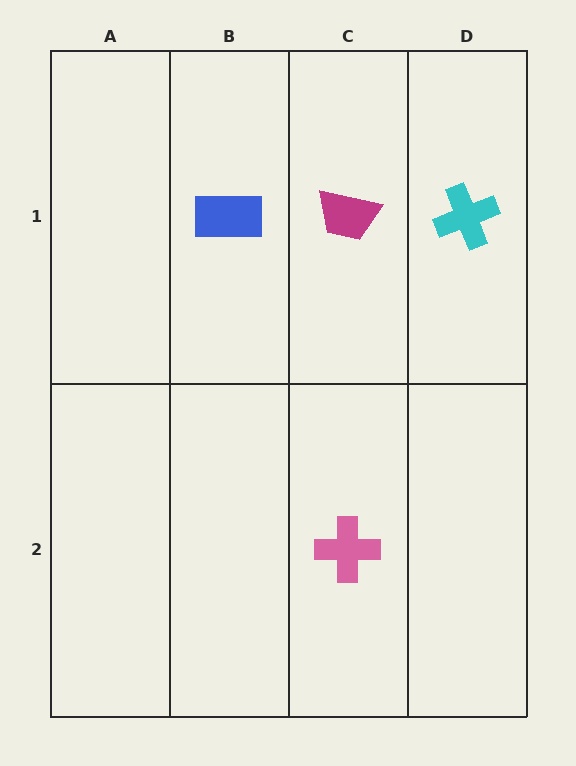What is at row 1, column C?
A magenta trapezoid.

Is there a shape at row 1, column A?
No, that cell is empty.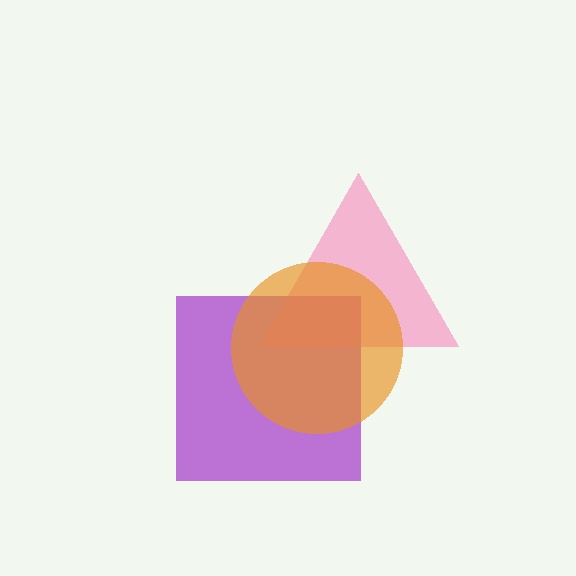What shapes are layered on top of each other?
The layered shapes are: a purple square, a pink triangle, an orange circle.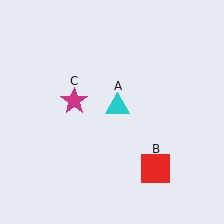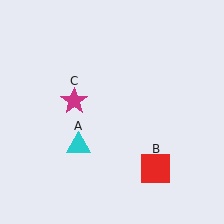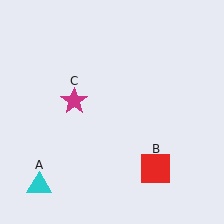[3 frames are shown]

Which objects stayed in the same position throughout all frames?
Red square (object B) and magenta star (object C) remained stationary.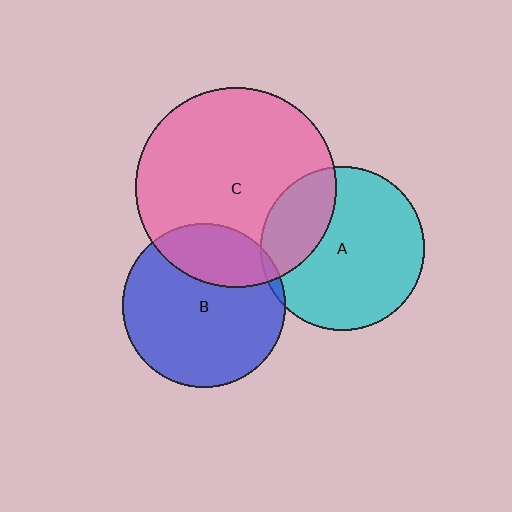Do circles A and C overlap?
Yes.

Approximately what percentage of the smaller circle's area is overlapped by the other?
Approximately 25%.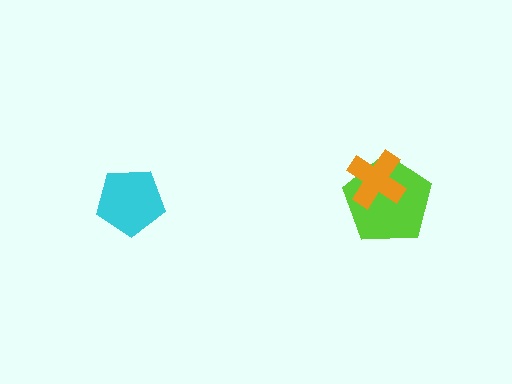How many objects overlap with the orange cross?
1 object overlaps with the orange cross.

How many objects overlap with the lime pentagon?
1 object overlaps with the lime pentagon.